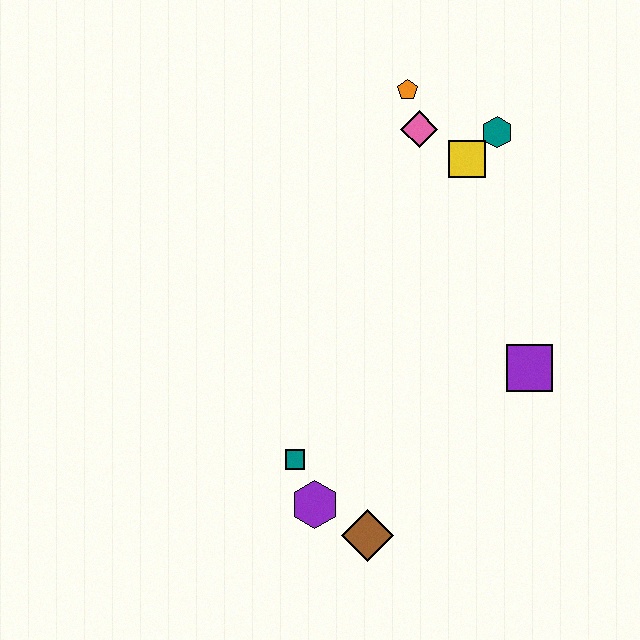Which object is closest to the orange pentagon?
The pink diamond is closest to the orange pentagon.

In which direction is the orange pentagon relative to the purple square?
The orange pentagon is above the purple square.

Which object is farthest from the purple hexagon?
The orange pentagon is farthest from the purple hexagon.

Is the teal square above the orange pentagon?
No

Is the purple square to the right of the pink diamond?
Yes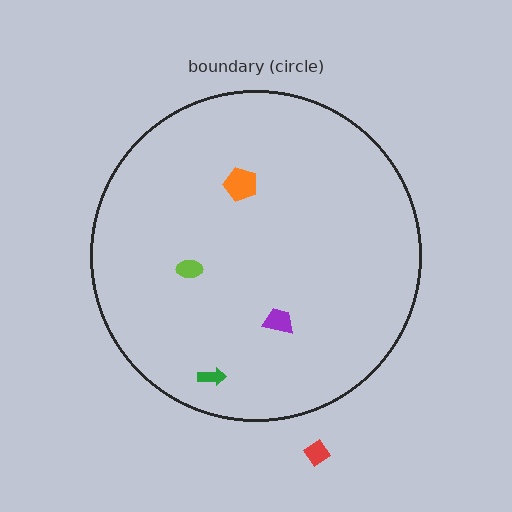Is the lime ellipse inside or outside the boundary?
Inside.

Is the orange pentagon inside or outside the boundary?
Inside.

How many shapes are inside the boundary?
4 inside, 1 outside.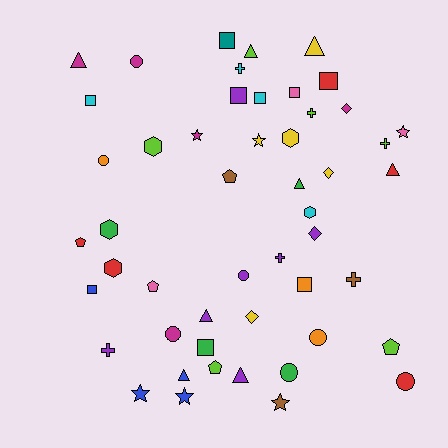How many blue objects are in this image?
There are 4 blue objects.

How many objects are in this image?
There are 50 objects.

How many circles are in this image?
There are 7 circles.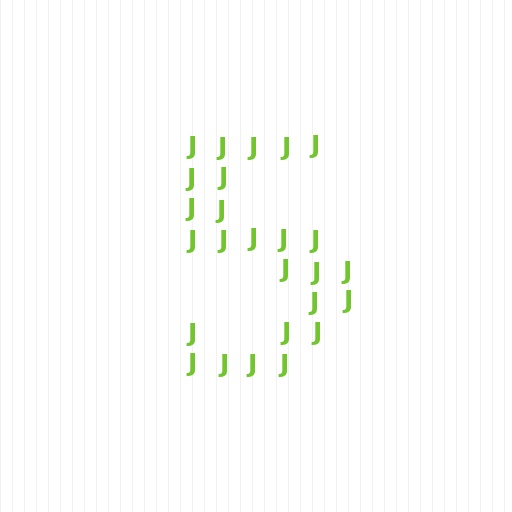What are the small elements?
The small elements are letter J's.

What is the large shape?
The large shape is the digit 5.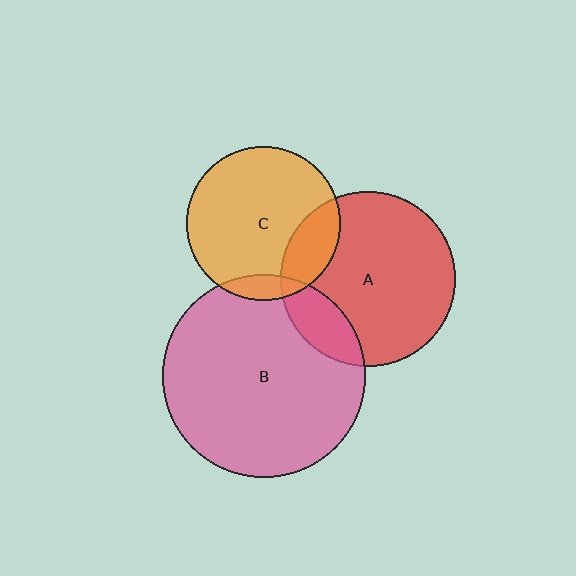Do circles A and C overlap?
Yes.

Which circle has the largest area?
Circle B (pink).